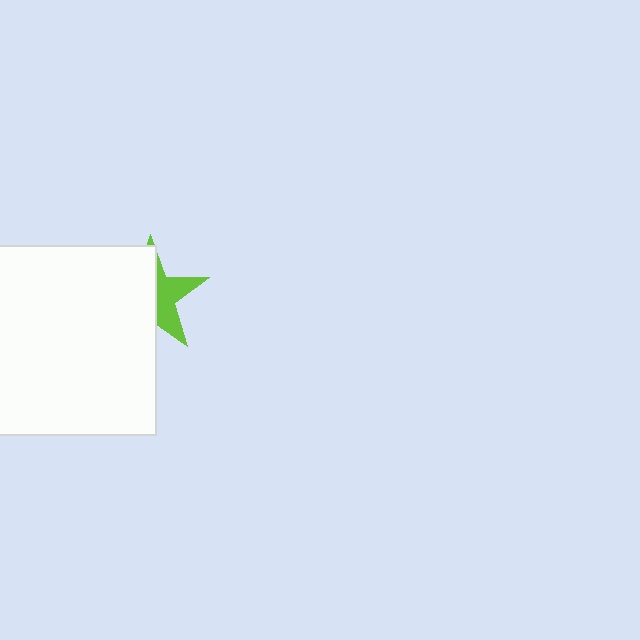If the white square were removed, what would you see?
You would see the complete lime star.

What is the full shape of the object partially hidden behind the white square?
The partially hidden object is a lime star.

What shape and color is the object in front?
The object in front is a white square.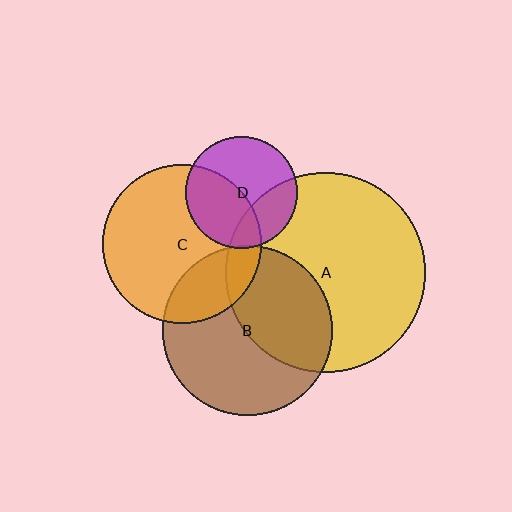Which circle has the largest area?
Circle A (yellow).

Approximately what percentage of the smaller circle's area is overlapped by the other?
Approximately 10%.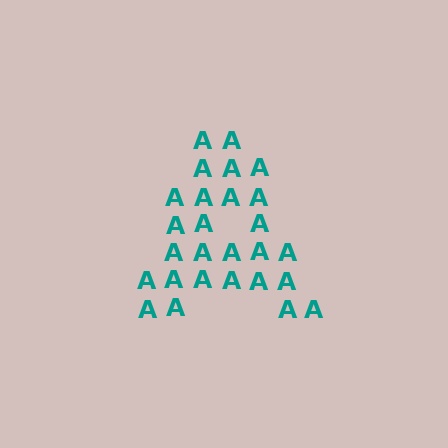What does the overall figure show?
The overall figure shows the letter A.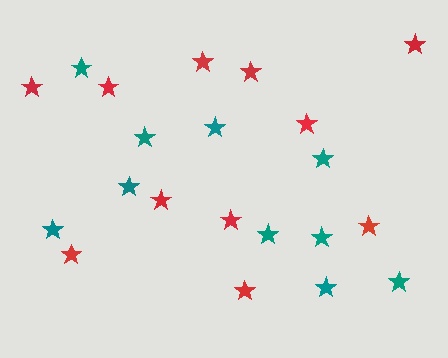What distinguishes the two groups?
There are 2 groups: one group of red stars (11) and one group of teal stars (10).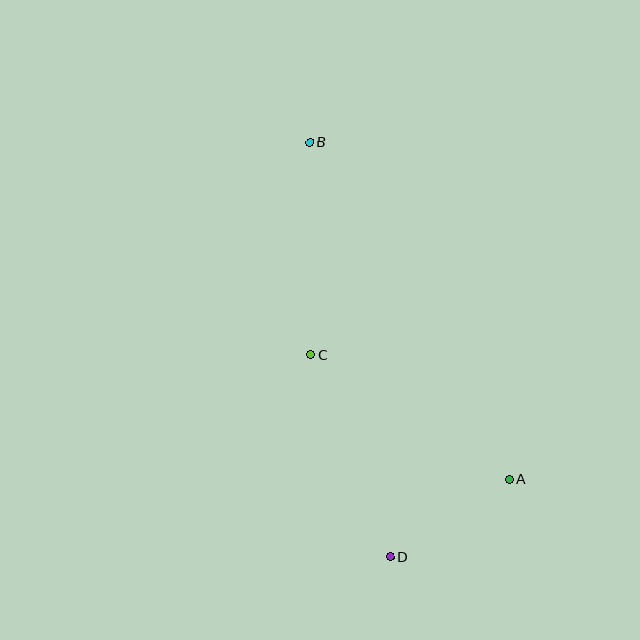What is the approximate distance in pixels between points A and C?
The distance between A and C is approximately 234 pixels.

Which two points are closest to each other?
Points A and D are closest to each other.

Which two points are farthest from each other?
Points B and D are farthest from each other.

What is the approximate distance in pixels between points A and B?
The distance between A and B is approximately 392 pixels.